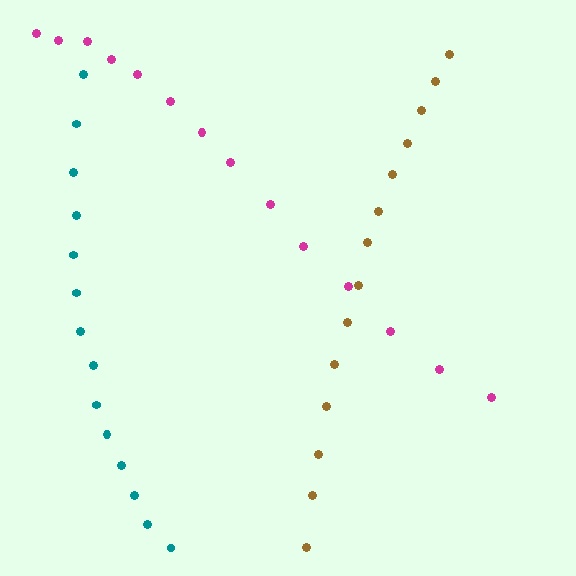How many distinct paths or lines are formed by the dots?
There are 3 distinct paths.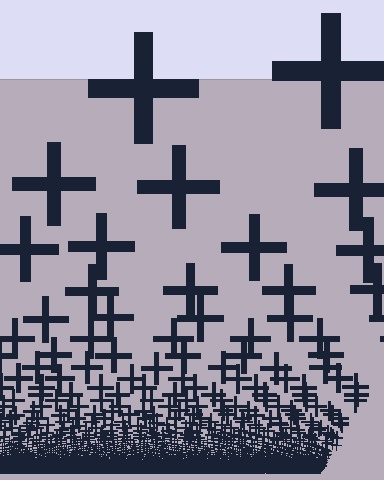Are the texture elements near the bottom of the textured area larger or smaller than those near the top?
Smaller. The gradient is inverted — elements near the bottom are smaller and denser.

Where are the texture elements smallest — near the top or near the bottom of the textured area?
Near the bottom.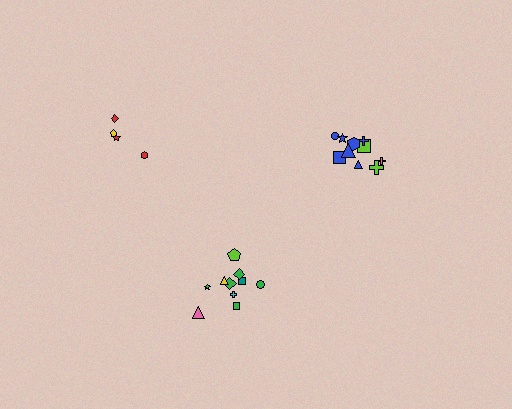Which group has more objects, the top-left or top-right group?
The top-right group.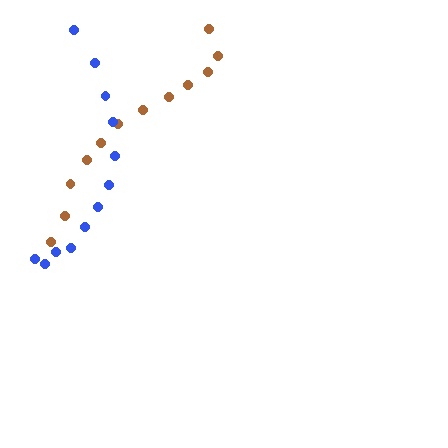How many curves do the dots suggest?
There are 2 distinct paths.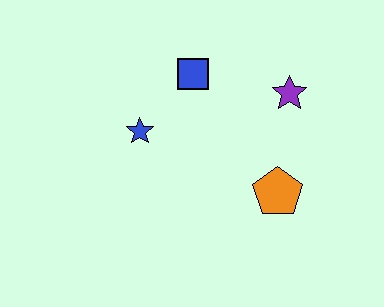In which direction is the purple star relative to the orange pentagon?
The purple star is above the orange pentagon.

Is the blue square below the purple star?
No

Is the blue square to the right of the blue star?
Yes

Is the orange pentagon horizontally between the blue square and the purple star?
Yes